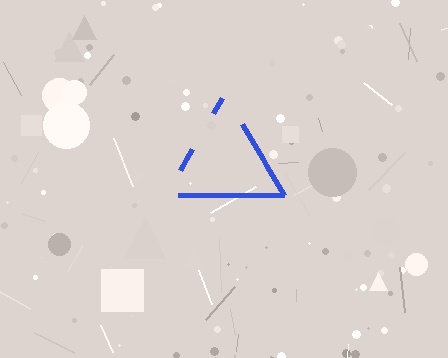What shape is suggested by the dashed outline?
The dashed outline suggests a triangle.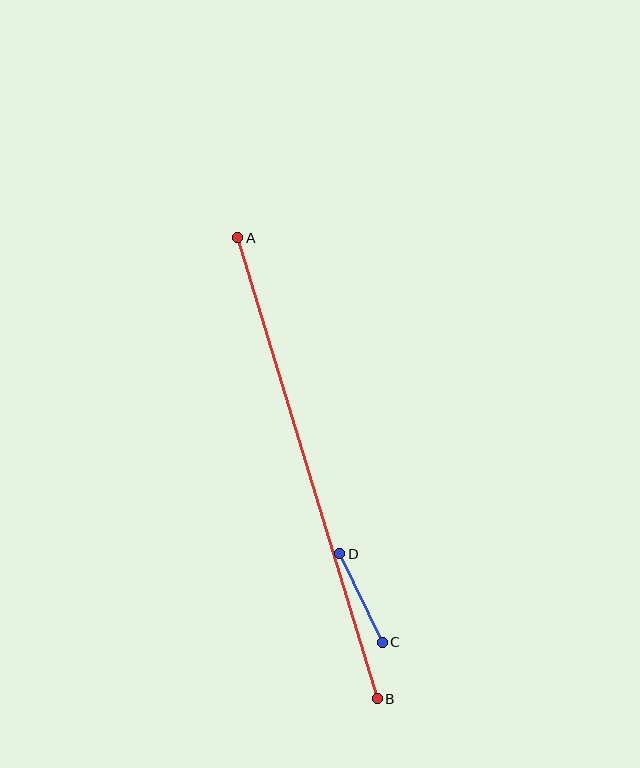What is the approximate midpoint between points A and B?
The midpoint is at approximately (307, 468) pixels.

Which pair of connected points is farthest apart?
Points A and B are farthest apart.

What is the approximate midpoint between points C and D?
The midpoint is at approximately (361, 598) pixels.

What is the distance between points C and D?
The distance is approximately 98 pixels.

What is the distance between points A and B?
The distance is approximately 482 pixels.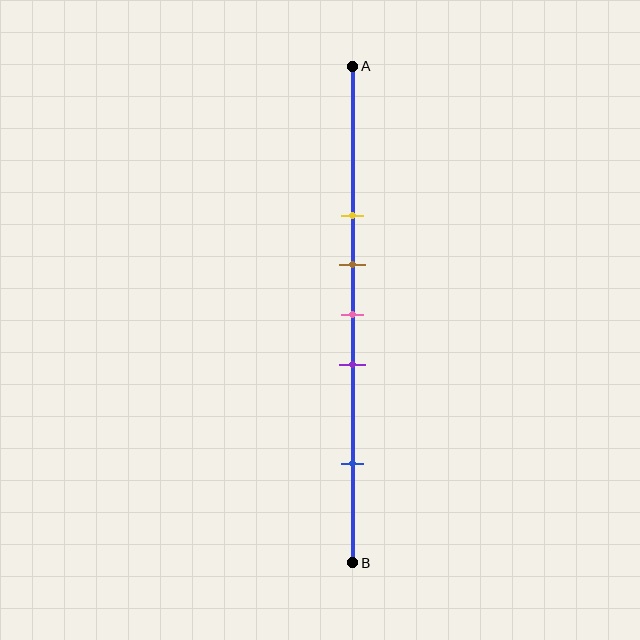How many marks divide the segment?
There are 5 marks dividing the segment.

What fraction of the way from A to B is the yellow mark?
The yellow mark is approximately 30% (0.3) of the way from A to B.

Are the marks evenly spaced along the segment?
No, the marks are not evenly spaced.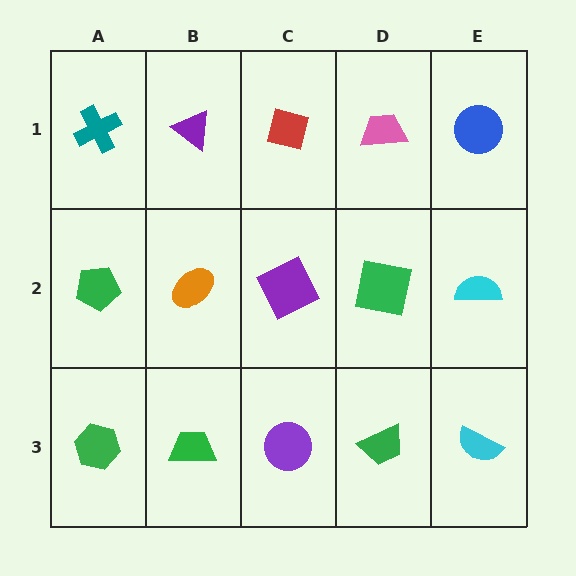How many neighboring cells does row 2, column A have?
3.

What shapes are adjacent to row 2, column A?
A teal cross (row 1, column A), a green hexagon (row 3, column A), an orange ellipse (row 2, column B).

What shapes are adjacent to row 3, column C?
A purple square (row 2, column C), a green trapezoid (row 3, column B), a green trapezoid (row 3, column D).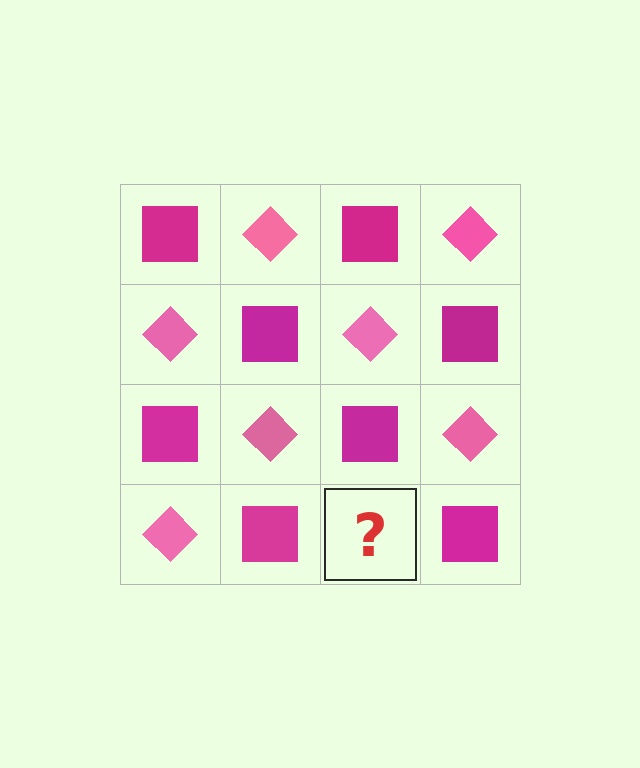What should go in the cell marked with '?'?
The missing cell should contain a pink diamond.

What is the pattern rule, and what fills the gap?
The rule is that it alternates magenta square and pink diamond in a checkerboard pattern. The gap should be filled with a pink diamond.